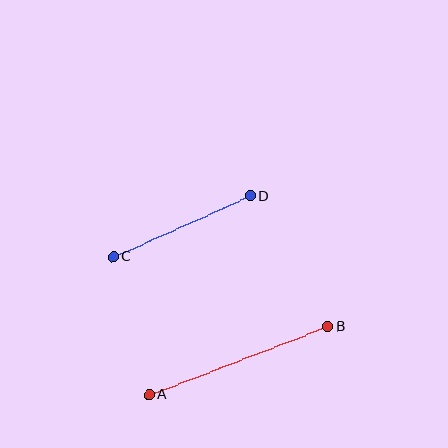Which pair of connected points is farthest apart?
Points A and B are farthest apart.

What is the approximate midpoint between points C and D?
The midpoint is at approximately (182, 226) pixels.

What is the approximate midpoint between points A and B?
The midpoint is at approximately (239, 361) pixels.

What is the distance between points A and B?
The distance is approximately 191 pixels.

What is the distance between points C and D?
The distance is approximately 150 pixels.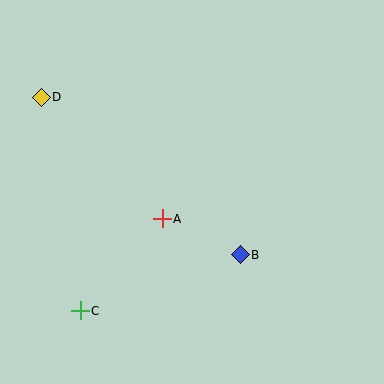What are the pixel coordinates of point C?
Point C is at (80, 311).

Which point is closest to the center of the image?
Point A at (162, 219) is closest to the center.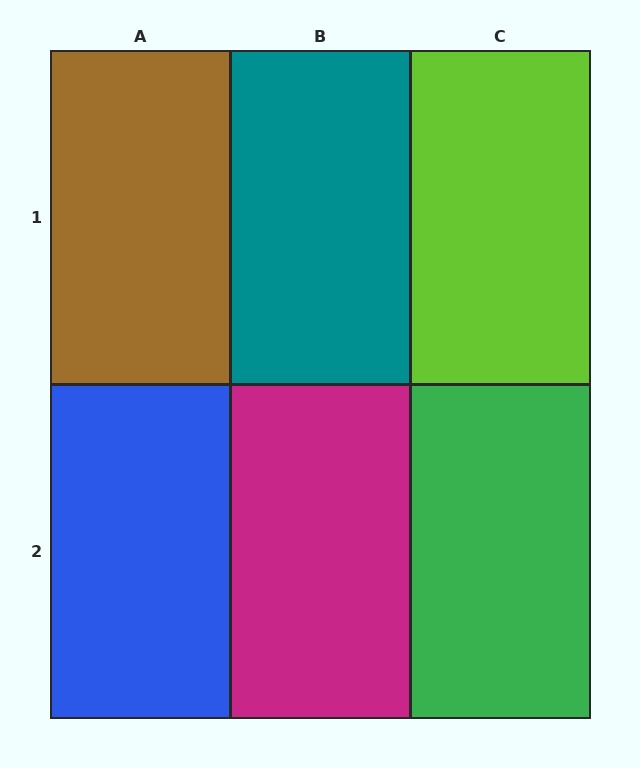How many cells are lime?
1 cell is lime.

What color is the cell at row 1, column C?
Lime.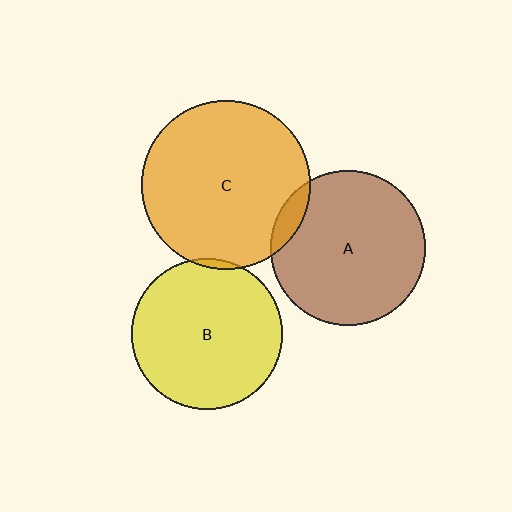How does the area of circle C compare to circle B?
Approximately 1.3 times.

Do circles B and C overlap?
Yes.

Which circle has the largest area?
Circle C (orange).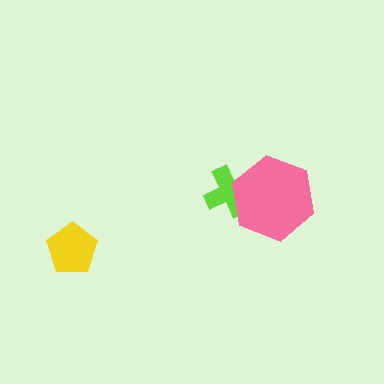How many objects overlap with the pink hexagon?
1 object overlaps with the pink hexagon.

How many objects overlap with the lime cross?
1 object overlaps with the lime cross.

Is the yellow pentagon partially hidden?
No, no other shape covers it.